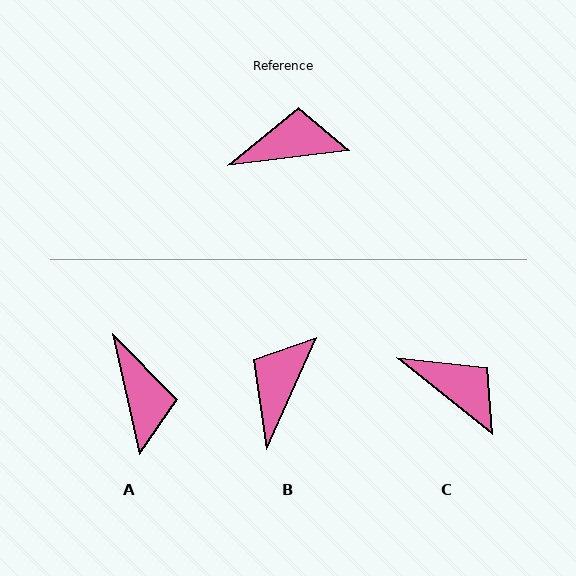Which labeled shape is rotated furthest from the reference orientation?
A, about 85 degrees away.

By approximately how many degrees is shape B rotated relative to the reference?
Approximately 59 degrees counter-clockwise.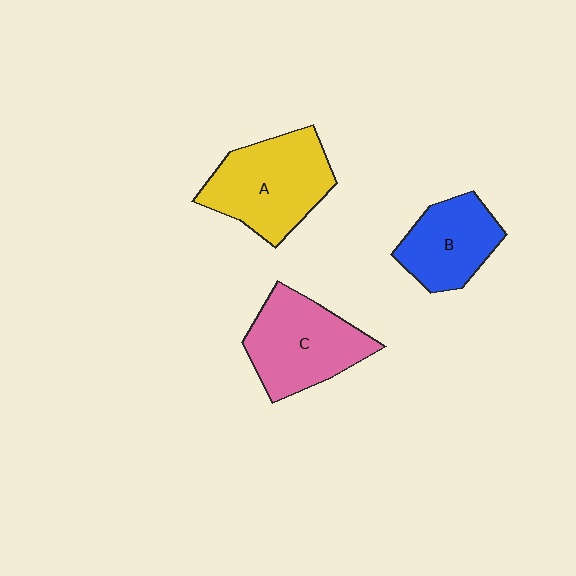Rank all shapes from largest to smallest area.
From largest to smallest: A (yellow), C (pink), B (blue).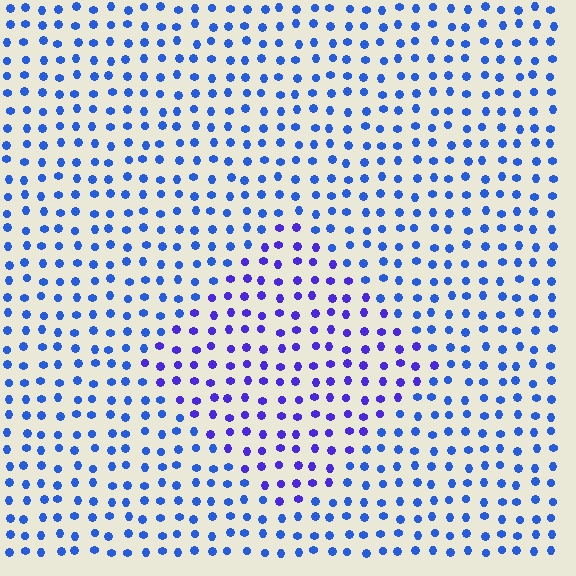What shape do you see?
I see a diamond.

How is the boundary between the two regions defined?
The boundary is defined purely by a slight shift in hue (about 30 degrees). Spacing, size, and orientation are identical on both sides.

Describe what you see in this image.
The image is filled with small blue elements in a uniform arrangement. A diamond-shaped region is visible where the elements are tinted to a slightly different hue, forming a subtle color boundary.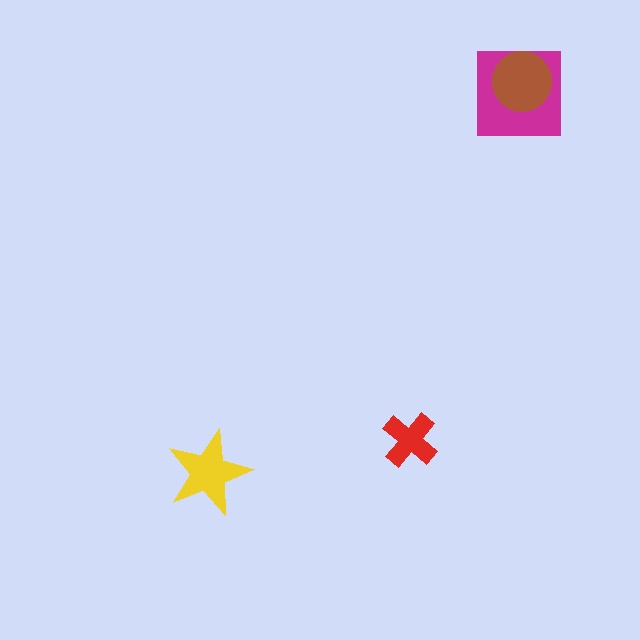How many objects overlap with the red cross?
0 objects overlap with the red cross.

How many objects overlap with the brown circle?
1 object overlaps with the brown circle.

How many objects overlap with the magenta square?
1 object overlaps with the magenta square.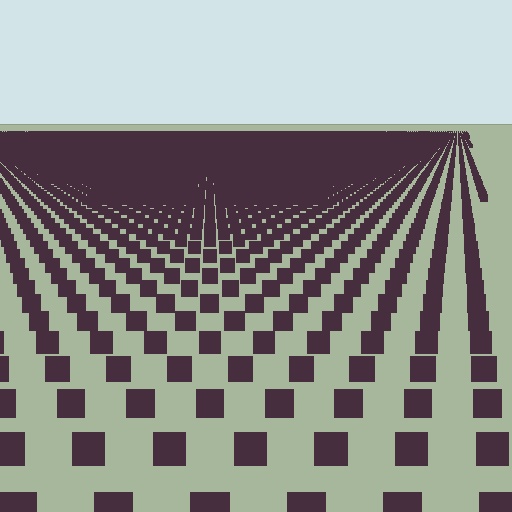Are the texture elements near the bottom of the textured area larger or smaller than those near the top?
Larger. Near the bottom, elements are closer to the viewer and appear at a bigger on-screen size.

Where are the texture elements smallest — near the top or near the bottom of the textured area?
Near the top.